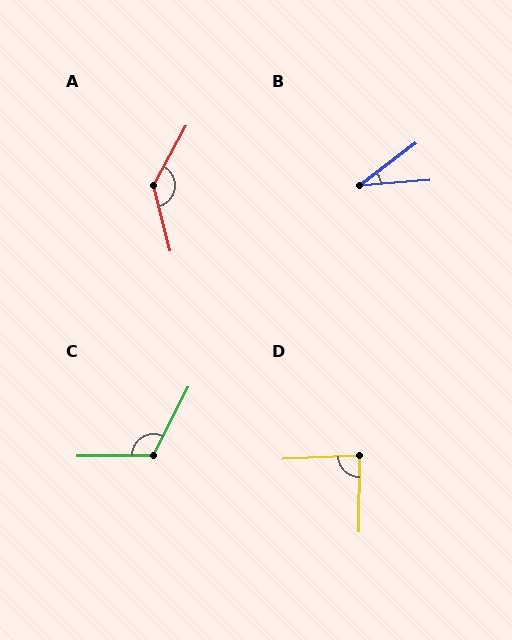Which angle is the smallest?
B, at approximately 33 degrees.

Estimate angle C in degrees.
Approximately 118 degrees.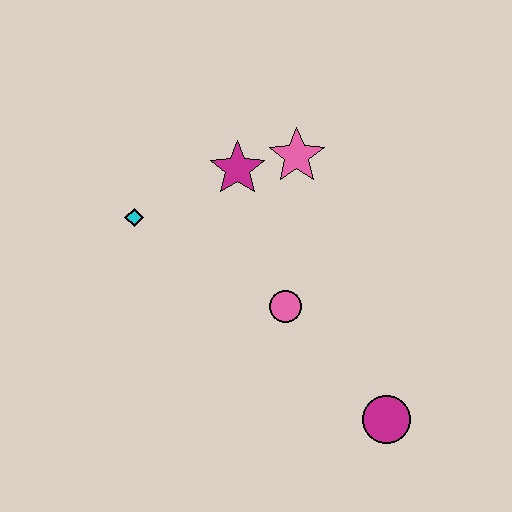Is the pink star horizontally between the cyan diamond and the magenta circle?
Yes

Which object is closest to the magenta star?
The pink star is closest to the magenta star.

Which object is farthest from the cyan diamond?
The magenta circle is farthest from the cyan diamond.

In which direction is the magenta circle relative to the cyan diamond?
The magenta circle is to the right of the cyan diamond.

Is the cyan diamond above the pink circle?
Yes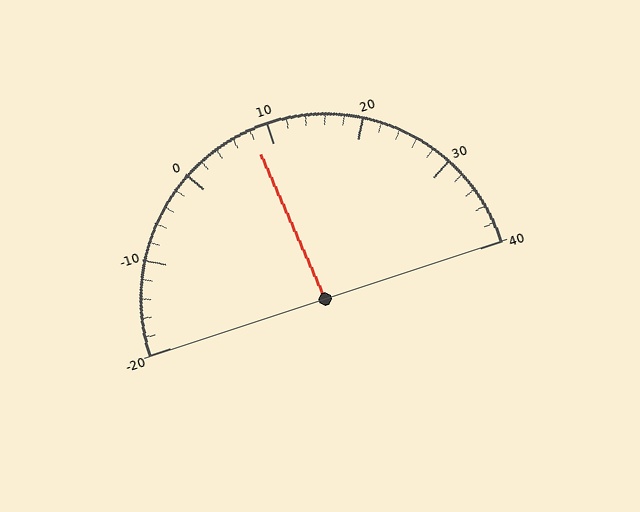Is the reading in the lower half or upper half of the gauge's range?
The reading is in the lower half of the range (-20 to 40).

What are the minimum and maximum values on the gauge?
The gauge ranges from -20 to 40.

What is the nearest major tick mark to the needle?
The nearest major tick mark is 10.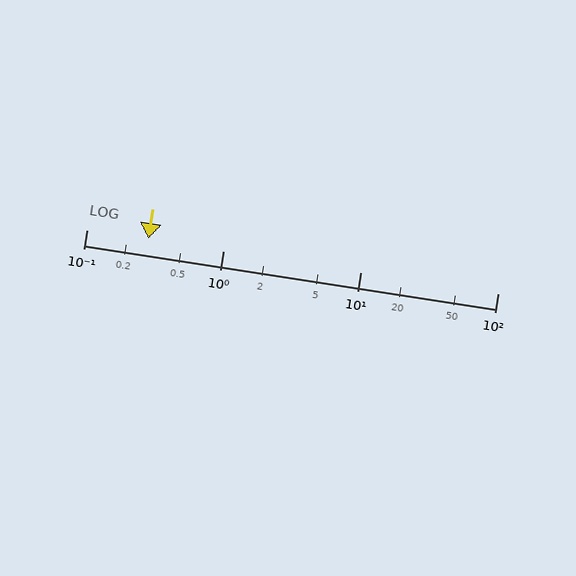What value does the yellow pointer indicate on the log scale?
The pointer indicates approximately 0.28.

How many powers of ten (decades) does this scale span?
The scale spans 3 decades, from 0.1 to 100.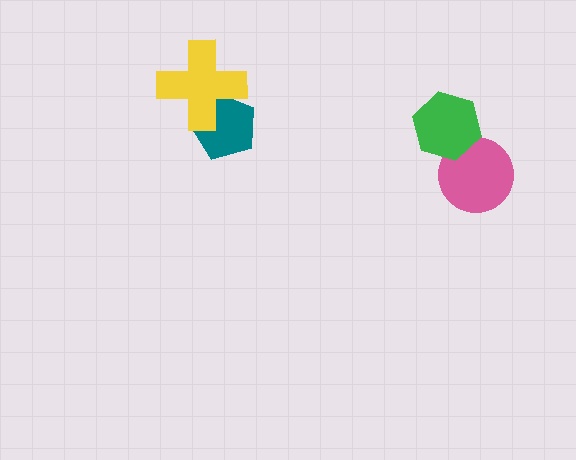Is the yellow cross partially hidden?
No, no other shape covers it.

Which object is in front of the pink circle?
The green hexagon is in front of the pink circle.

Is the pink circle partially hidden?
Yes, it is partially covered by another shape.